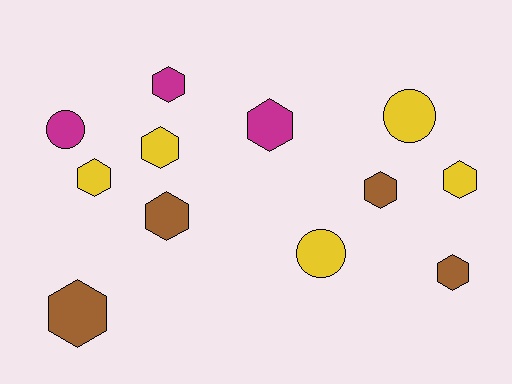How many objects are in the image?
There are 12 objects.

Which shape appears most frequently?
Hexagon, with 9 objects.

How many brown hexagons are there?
There are 4 brown hexagons.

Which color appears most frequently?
Yellow, with 5 objects.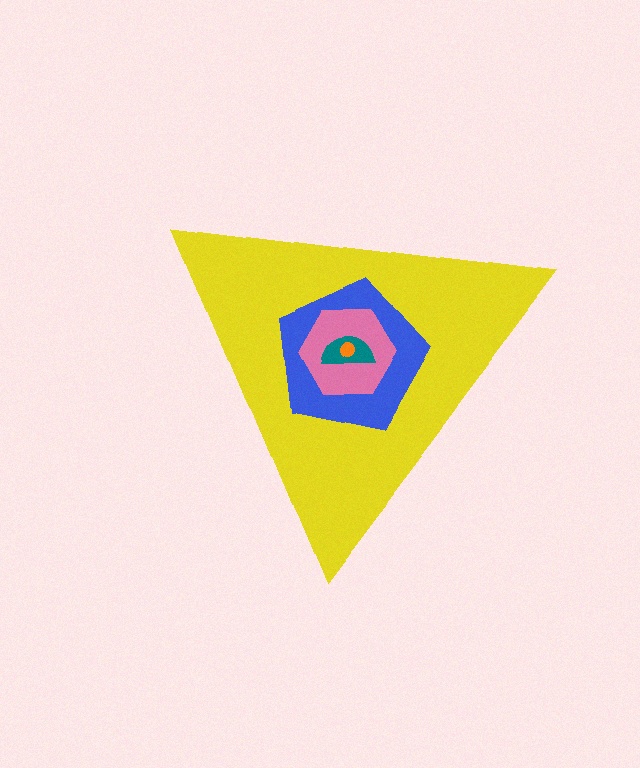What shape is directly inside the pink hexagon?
The teal semicircle.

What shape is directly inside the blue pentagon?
The pink hexagon.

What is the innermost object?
The orange circle.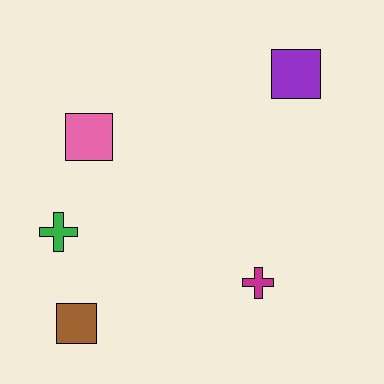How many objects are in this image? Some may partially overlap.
There are 5 objects.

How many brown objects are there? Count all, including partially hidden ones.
There is 1 brown object.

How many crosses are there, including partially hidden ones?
There are 2 crosses.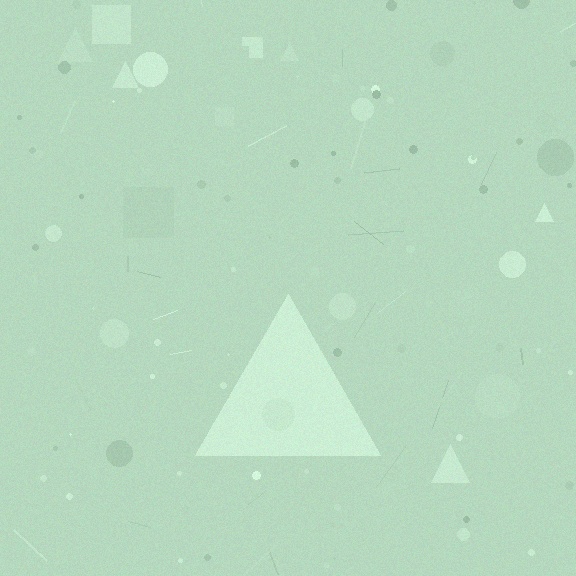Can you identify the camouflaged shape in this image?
The camouflaged shape is a triangle.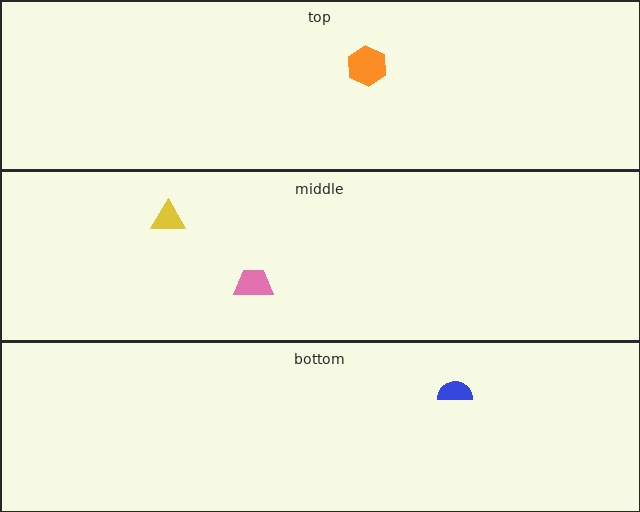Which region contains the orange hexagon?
The top region.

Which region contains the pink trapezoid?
The middle region.